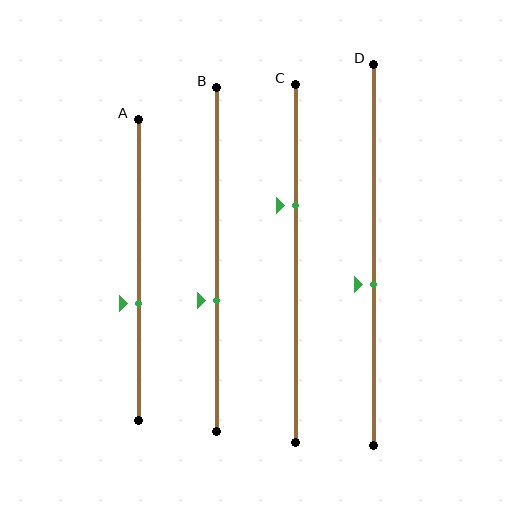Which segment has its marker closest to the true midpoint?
Segment D has its marker closest to the true midpoint.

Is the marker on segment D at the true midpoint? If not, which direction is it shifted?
No, the marker on segment D is shifted downward by about 8% of the segment length.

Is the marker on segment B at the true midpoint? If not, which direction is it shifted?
No, the marker on segment B is shifted downward by about 12% of the segment length.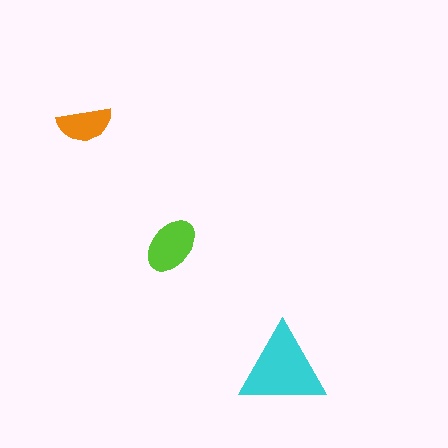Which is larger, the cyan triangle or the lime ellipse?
The cyan triangle.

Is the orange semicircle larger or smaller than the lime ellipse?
Smaller.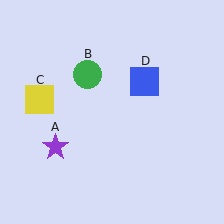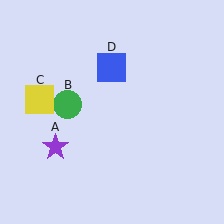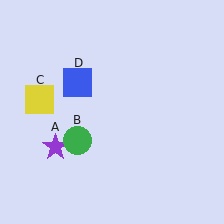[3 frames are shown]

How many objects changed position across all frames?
2 objects changed position: green circle (object B), blue square (object D).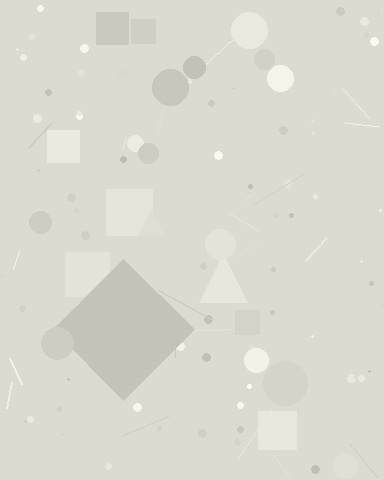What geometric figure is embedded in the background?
A diamond is embedded in the background.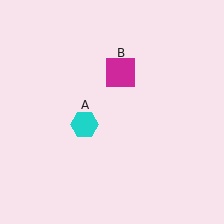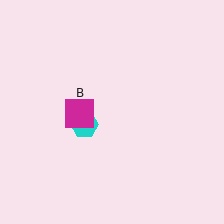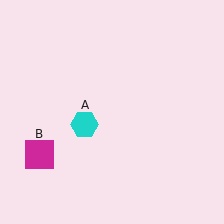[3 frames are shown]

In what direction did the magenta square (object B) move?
The magenta square (object B) moved down and to the left.